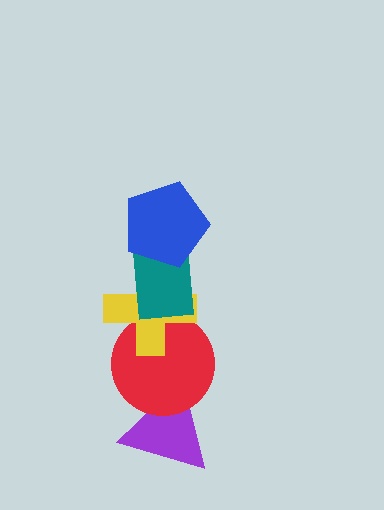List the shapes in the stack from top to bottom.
From top to bottom: the blue pentagon, the teal rectangle, the yellow cross, the red circle, the purple triangle.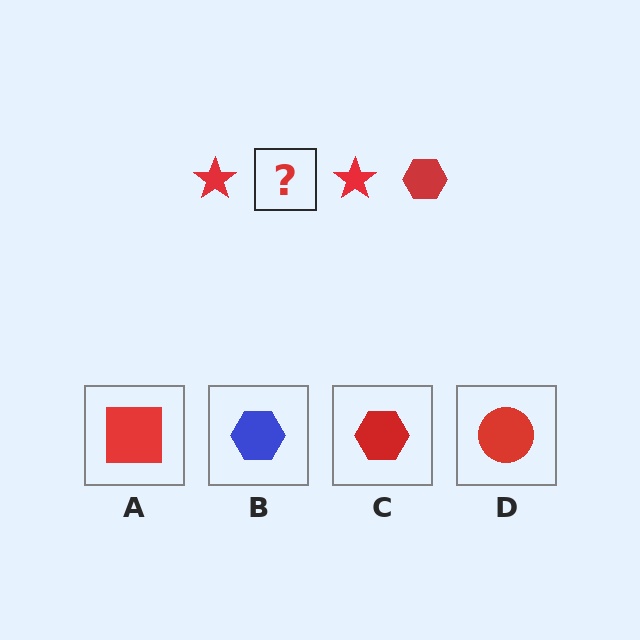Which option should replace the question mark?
Option C.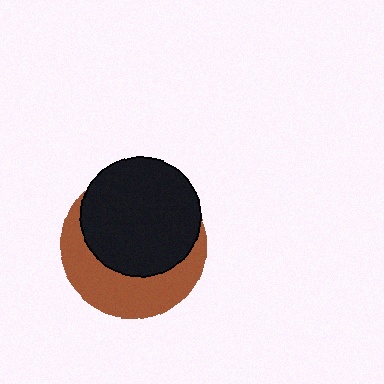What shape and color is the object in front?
The object in front is a black circle.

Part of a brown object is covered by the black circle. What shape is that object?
It is a circle.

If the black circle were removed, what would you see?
You would see the complete brown circle.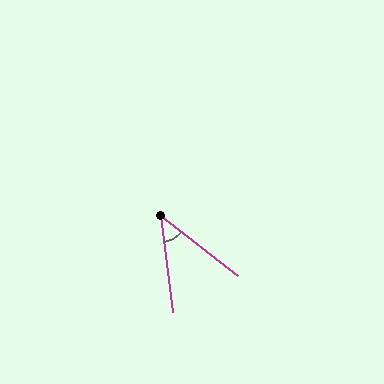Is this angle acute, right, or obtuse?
It is acute.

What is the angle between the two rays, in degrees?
Approximately 45 degrees.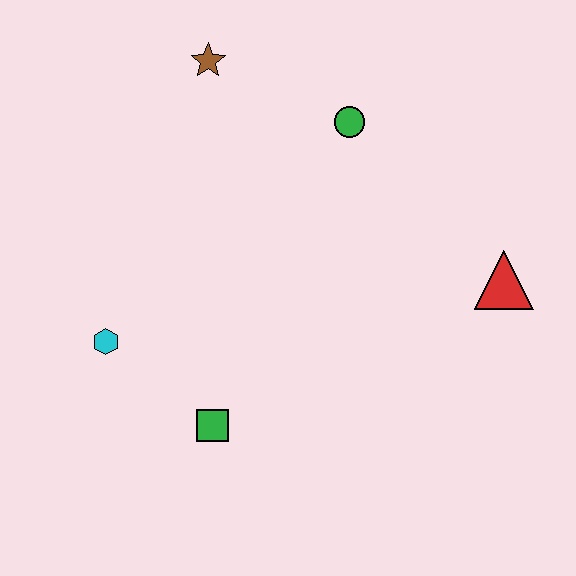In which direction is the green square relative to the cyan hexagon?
The green square is to the right of the cyan hexagon.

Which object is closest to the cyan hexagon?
The green square is closest to the cyan hexagon.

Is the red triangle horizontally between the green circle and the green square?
No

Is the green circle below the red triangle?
No